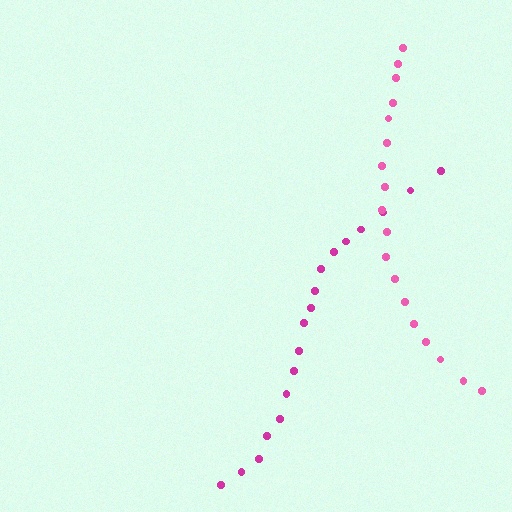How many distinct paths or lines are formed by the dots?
There are 2 distinct paths.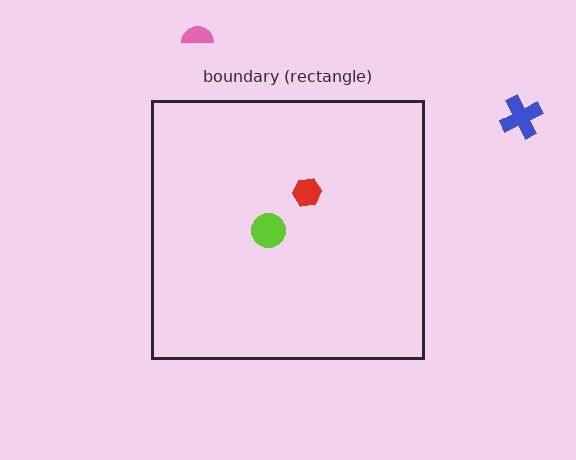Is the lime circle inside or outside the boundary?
Inside.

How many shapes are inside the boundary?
2 inside, 2 outside.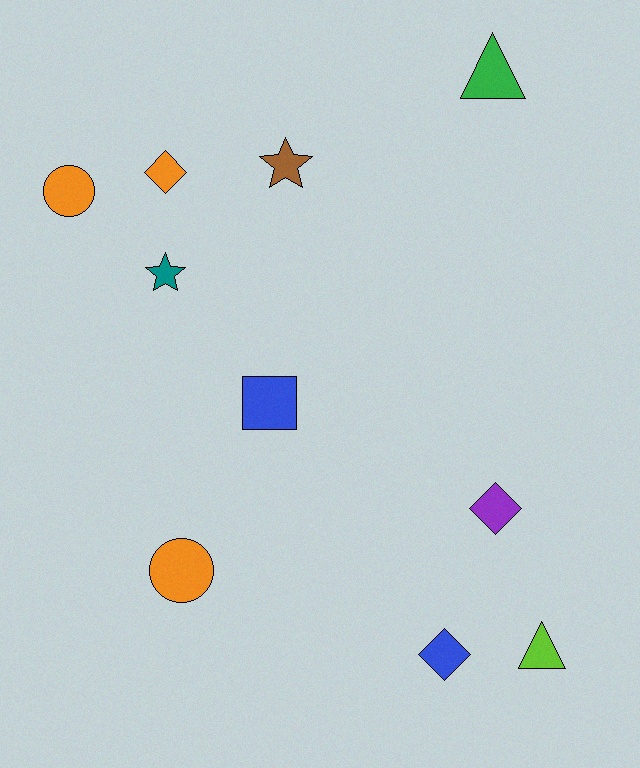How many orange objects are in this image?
There are 3 orange objects.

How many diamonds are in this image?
There are 3 diamonds.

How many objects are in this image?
There are 10 objects.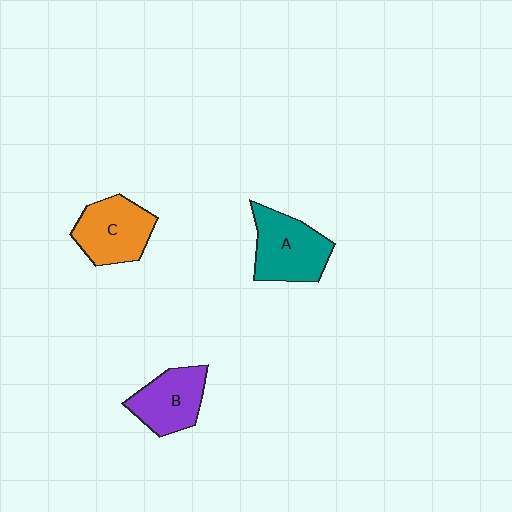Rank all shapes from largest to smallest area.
From largest to smallest: A (teal), C (orange), B (purple).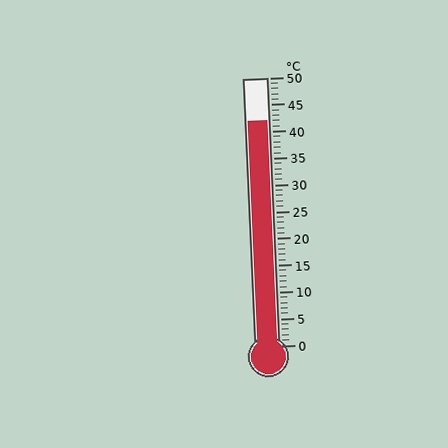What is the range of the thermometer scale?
The thermometer scale ranges from 0°C to 50°C.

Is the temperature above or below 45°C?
The temperature is below 45°C.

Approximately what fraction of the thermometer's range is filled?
The thermometer is filled to approximately 85% of its range.